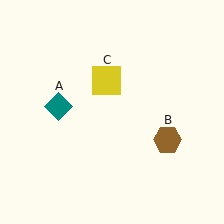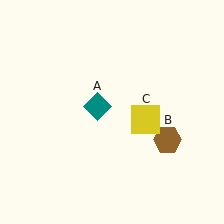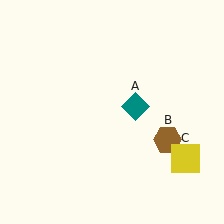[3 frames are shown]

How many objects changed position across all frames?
2 objects changed position: teal diamond (object A), yellow square (object C).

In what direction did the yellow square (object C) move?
The yellow square (object C) moved down and to the right.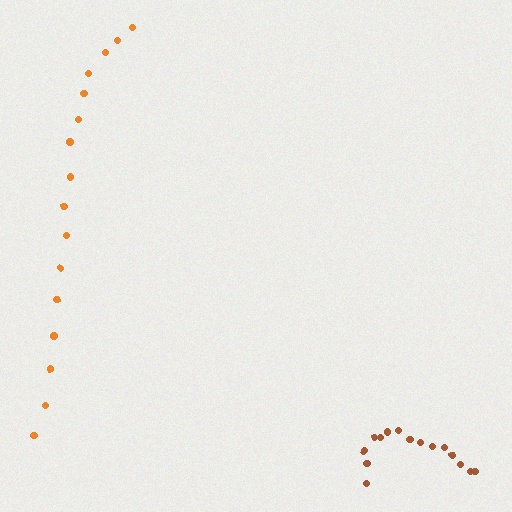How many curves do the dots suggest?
There are 2 distinct paths.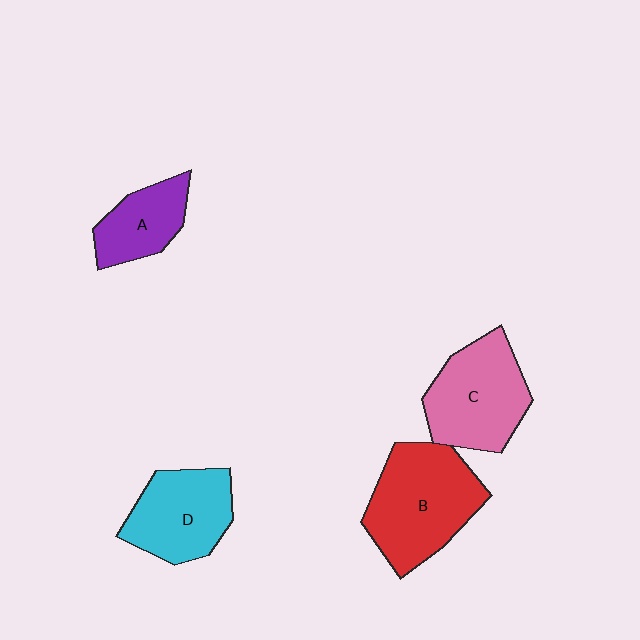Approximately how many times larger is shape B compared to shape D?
Approximately 1.3 times.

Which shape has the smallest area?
Shape A (purple).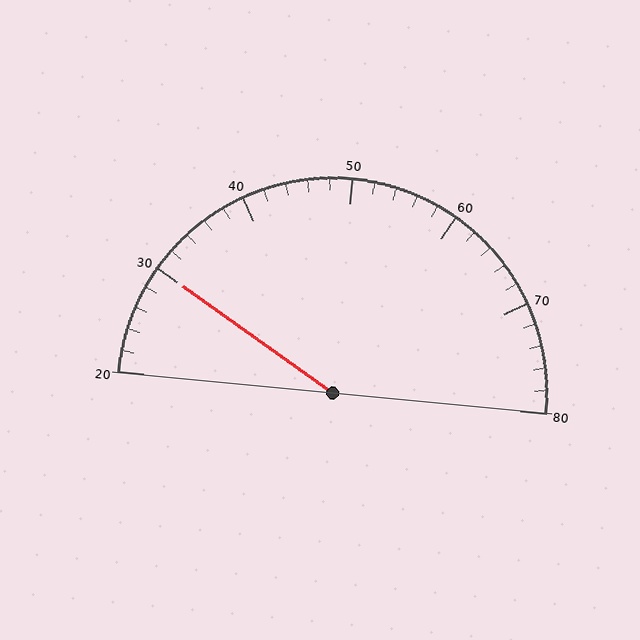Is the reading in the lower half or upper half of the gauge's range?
The reading is in the lower half of the range (20 to 80).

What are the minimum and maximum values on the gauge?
The gauge ranges from 20 to 80.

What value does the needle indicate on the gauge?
The needle indicates approximately 30.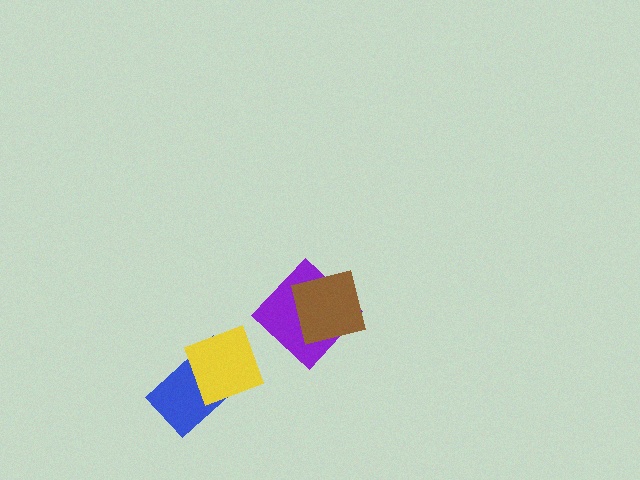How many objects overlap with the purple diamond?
1 object overlaps with the purple diamond.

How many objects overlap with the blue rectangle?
1 object overlaps with the blue rectangle.